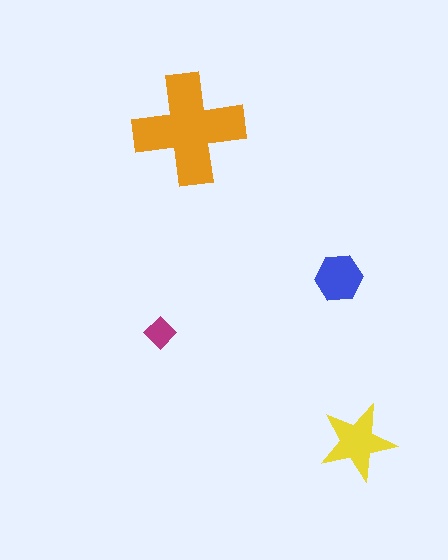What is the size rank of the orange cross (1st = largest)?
1st.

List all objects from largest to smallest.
The orange cross, the yellow star, the blue hexagon, the magenta diamond.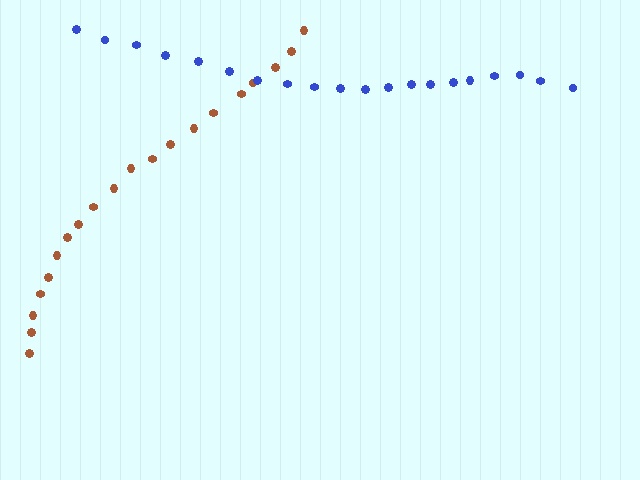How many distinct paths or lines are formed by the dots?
There are 2 distinct paths.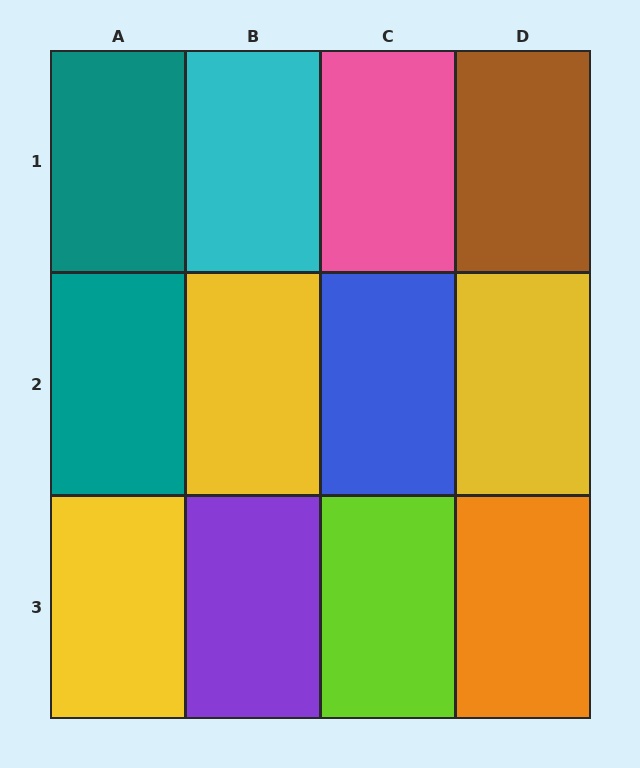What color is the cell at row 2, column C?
Blue.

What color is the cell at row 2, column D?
Yellow.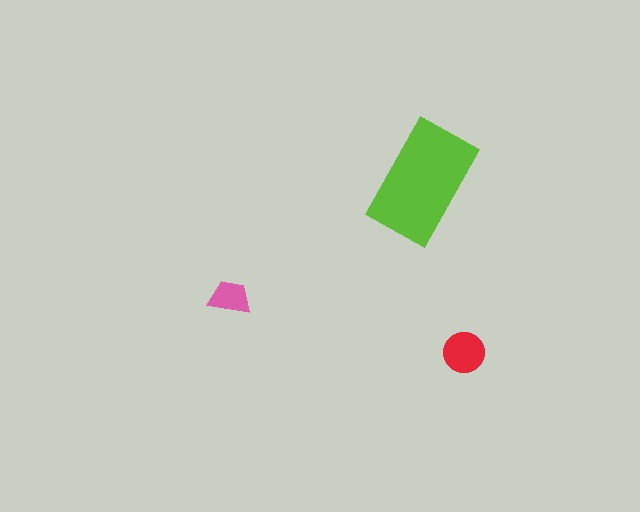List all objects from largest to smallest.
The lime rectangle, the red circle, the pink trapezoid.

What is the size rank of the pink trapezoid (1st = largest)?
3rd.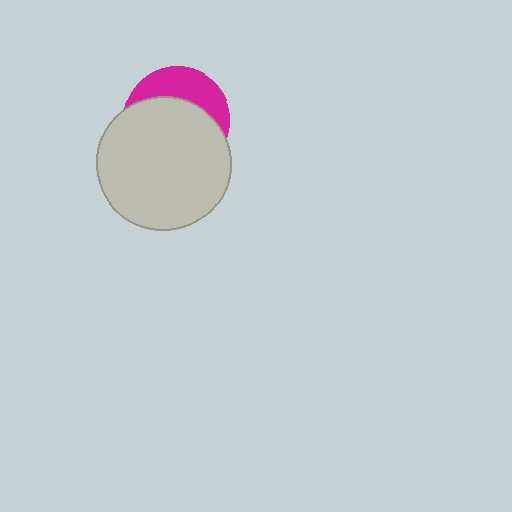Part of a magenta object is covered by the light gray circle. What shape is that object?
It is a circle.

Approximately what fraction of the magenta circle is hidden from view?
Roughly 67% of the magenta circle is hidden behind the light gray circle.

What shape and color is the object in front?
The object in front is a light gray circle.